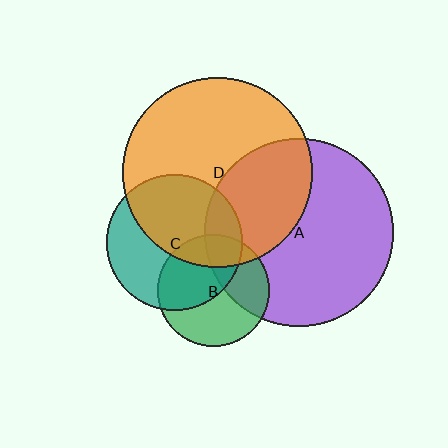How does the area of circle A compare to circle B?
Approximately 2.8 times.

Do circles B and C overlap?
Yes.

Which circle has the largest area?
Circle D (orange).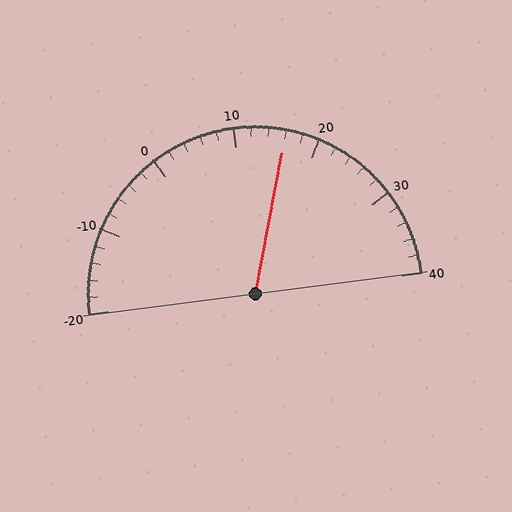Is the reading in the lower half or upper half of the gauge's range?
The reading is in the upper half of the range (-20 to 40).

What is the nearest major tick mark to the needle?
The nearest major tick mark is 20.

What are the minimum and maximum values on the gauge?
The gauge ranges from -20 to 40.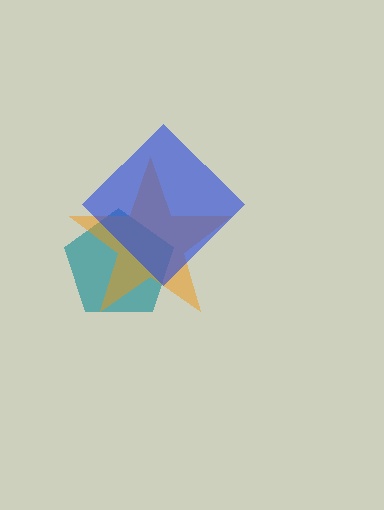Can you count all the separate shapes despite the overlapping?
Yes, there are 3 separate shapes.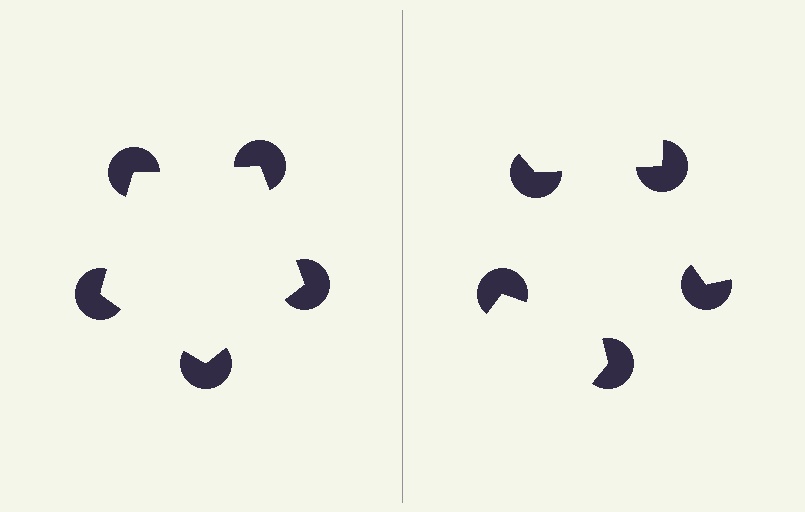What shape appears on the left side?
An illusory pentagon.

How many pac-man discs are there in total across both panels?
10 — 5 on each side.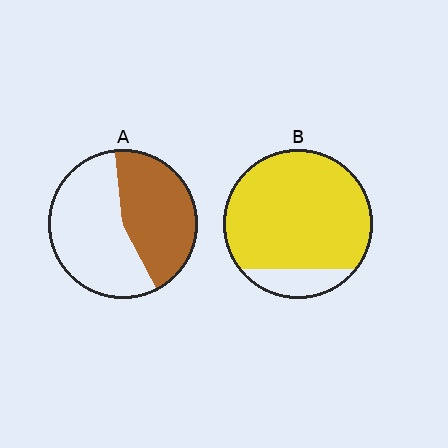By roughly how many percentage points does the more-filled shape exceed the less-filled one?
By roughly 40 percentage points (B over A).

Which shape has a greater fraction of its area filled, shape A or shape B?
Shape B.